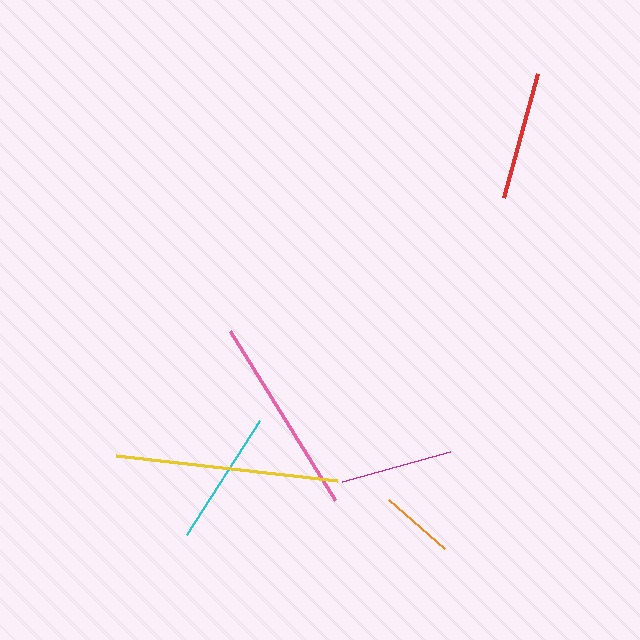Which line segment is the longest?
The yellow line is the longest at approximately 223 pixels.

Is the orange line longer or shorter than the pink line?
The pink line is longer than the orange line.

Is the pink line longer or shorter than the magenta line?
The pink line is longer than the magenta line.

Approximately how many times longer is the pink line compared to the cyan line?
The pink line is approximately 1.5 times the length of the cyan line.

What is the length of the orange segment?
The orange segment is approximately 74 pixels long.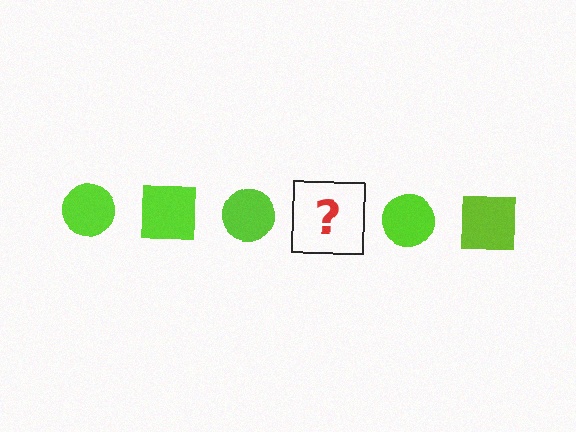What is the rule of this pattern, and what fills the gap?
The rule is that the pattern cycles through circle, square shapes in lime. The gap should be filled with a lime square.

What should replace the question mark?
The question mark should be replaced with a lime square.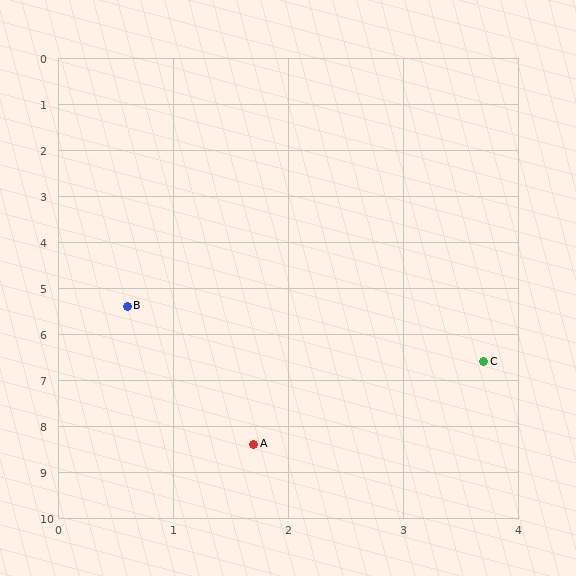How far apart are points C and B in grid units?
Points C and B are about 3.3 grid units apart.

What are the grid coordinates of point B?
Point B is at approximately (0.6, 5.4).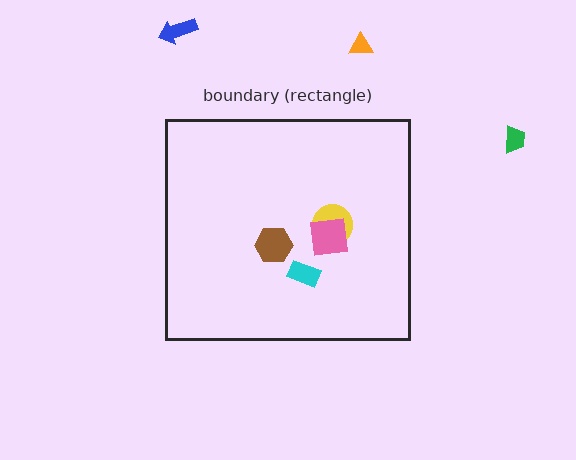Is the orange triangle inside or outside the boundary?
Outside.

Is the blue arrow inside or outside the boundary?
Outside.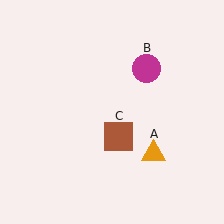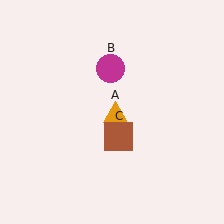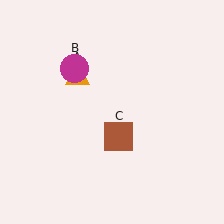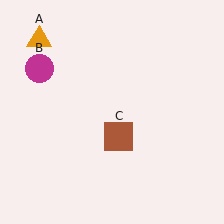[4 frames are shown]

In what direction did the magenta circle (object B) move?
The magenta circle (object B) moved left.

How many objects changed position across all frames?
2 objects changed position: orange triangle (object A), magenta circle (object B).